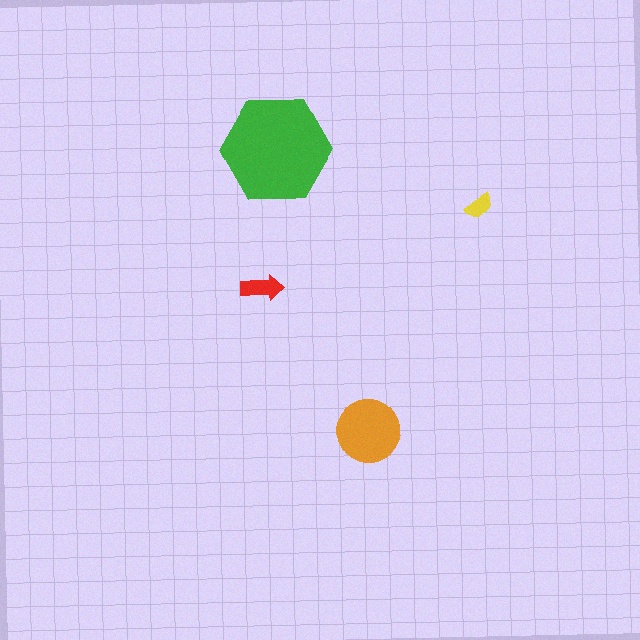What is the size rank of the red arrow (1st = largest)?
3rd.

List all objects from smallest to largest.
The yellow semicircle, the red arrow, the orange circle, the green hexagon.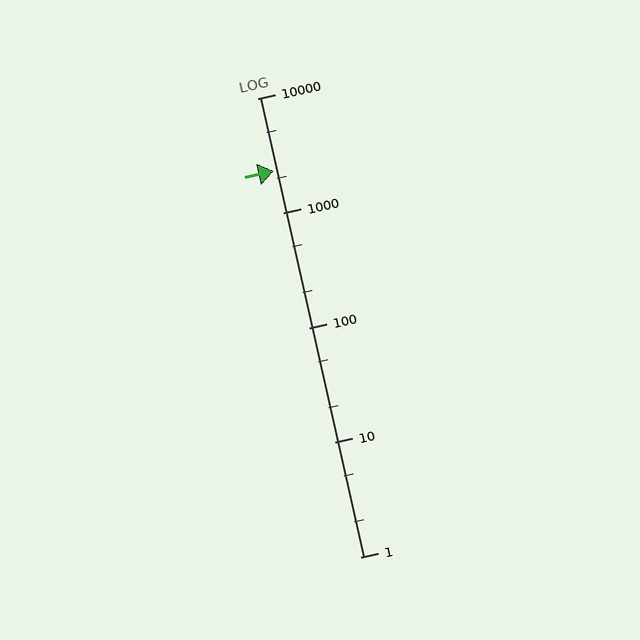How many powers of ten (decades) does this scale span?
The scale spans 4 decades, from 1 to 10000.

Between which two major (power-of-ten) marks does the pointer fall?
The pointer is between 1000 and 10000.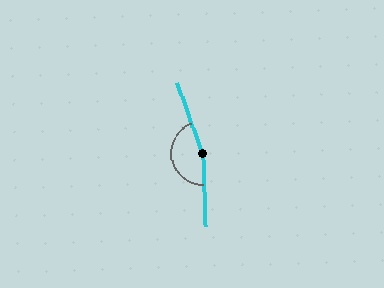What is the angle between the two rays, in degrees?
Approximately 162 degrees.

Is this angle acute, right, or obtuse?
It is obtuse.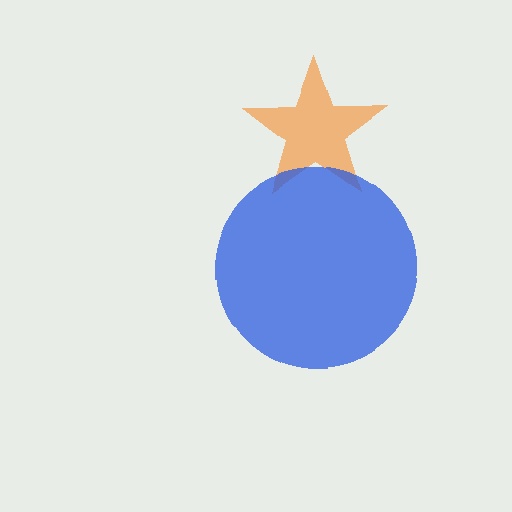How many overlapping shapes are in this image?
There are 2 overlapping shapes in the image.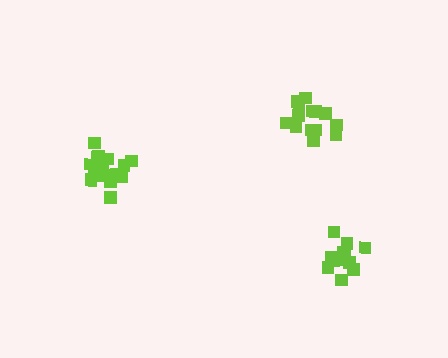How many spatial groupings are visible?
There are 3 spatial groupings.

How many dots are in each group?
Group 1: 16 dots, Group 2: 13 dots, Group 3: 14 dots (43 total).